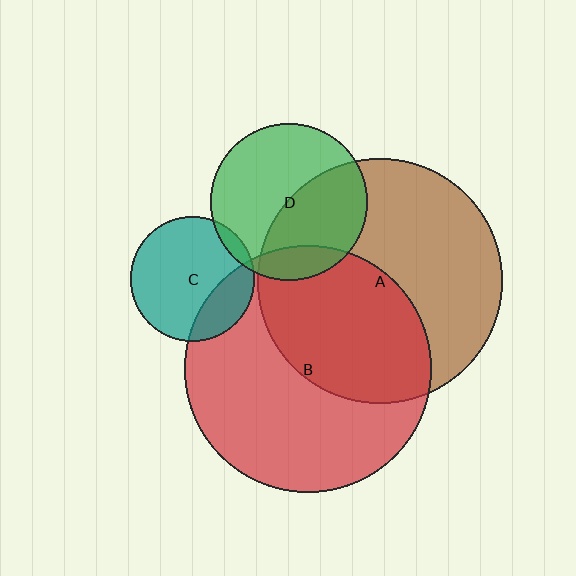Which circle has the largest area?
Circle B (red).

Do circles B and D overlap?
Yes.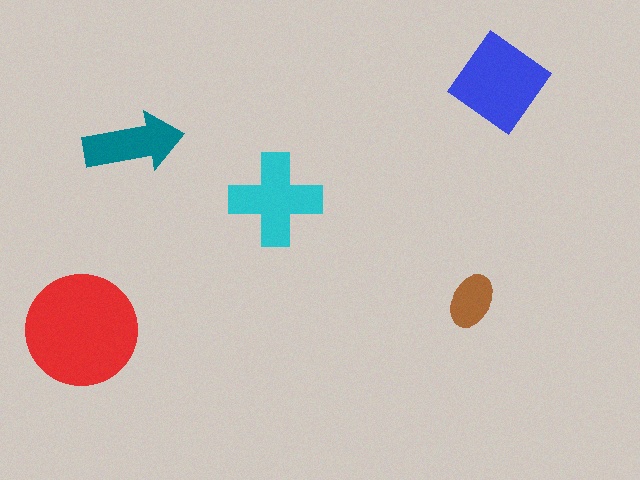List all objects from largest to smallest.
The red circle, the blue diamond, the cyan cross, the teal arrow, the brown ellipse.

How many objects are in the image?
There are 5 objects in the image.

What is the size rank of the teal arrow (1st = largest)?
4th.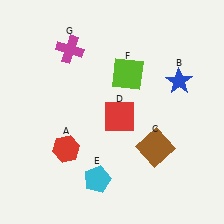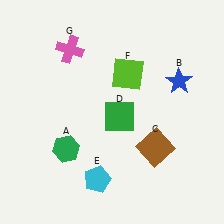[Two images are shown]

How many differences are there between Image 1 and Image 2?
There are 3 differences between the two images.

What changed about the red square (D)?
In Image 1, D is red. In Image 2, it changed to green.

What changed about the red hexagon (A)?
In Image 1, A is red. In Image 2, it changed to green.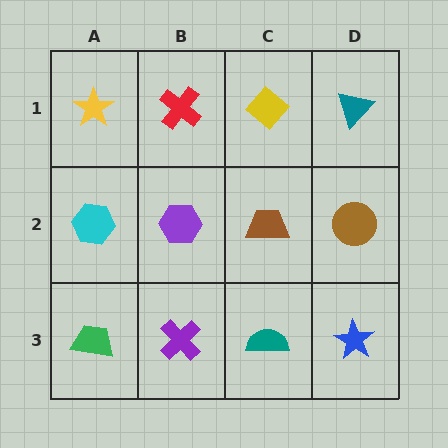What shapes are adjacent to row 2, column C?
A yellow diamond (row 1, column C), a teal semicircle (row 3, column C), a purple hexagon (row 2, column B), a brown circle (row 2, column D).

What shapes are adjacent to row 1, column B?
A purple hexagon (row 2, column B), a yellow star (row 1, column A), a yellow diamond (row 1, column C).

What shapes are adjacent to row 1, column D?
A brown circle (row 2, column D), a yellow diamond (row 1, column C).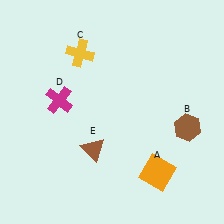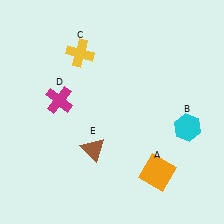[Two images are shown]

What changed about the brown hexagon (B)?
In Image 1, B is brown. In Image 2, it changed to cyan.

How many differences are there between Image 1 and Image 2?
There is 1 difference between the two images.